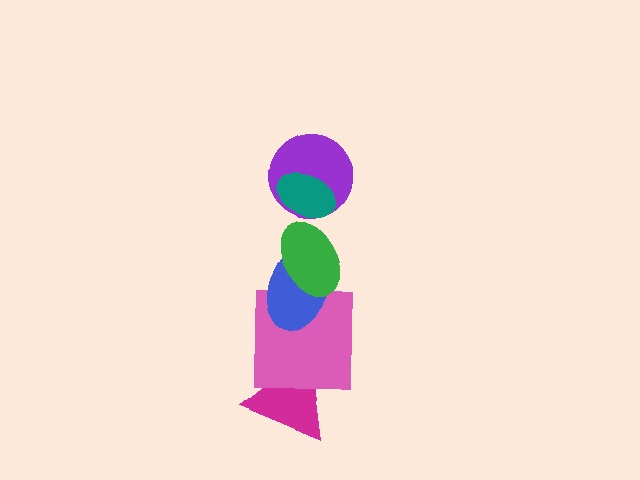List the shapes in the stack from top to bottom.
From top to bottom: the teal ellipse, the purple circle, the green ellipse, the blue ellipse, the pink square, the magenta triangle.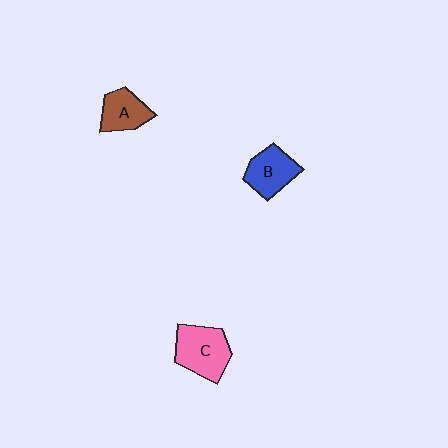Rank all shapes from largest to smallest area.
From largest to smallest: C (pink), B (blue), A (brown).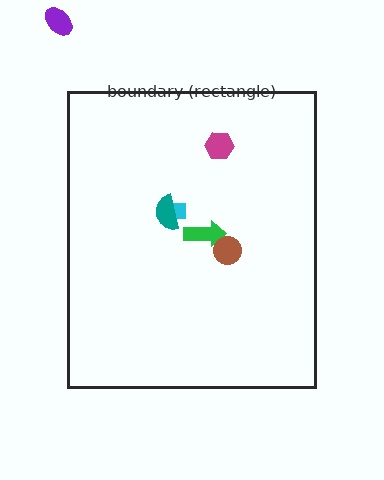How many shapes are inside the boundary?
5 inside, 1 outside.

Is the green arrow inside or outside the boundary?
Inside.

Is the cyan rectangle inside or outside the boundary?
Inside.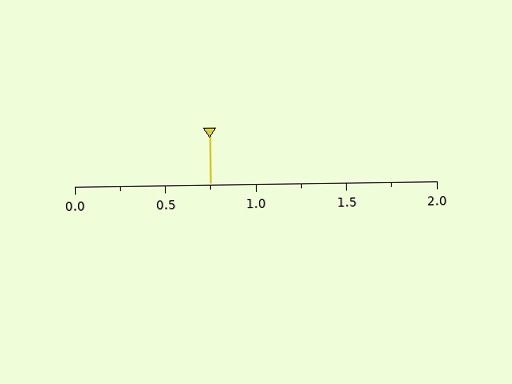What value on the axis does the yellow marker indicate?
The marker indicates approximately 0.75.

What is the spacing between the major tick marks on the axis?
The major ticks are spaced 0.5 apart.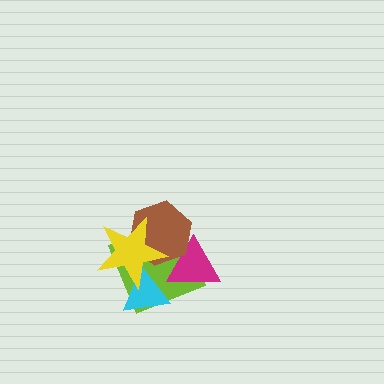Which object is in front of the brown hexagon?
The yellow star is in front of the brown hexagon.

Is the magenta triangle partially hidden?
Yes, it is partially covered by another shape.